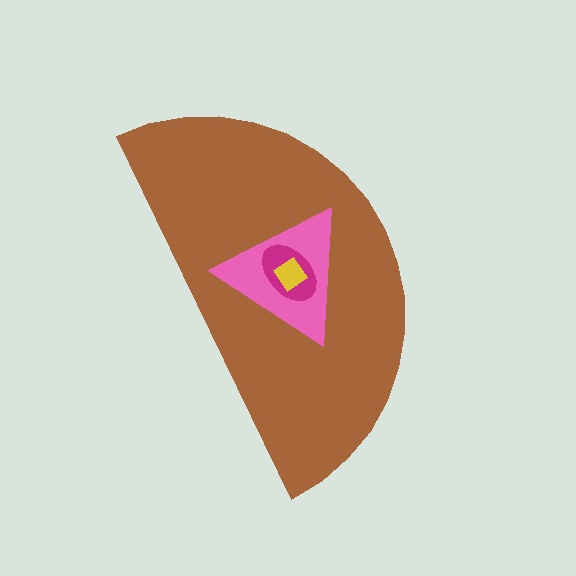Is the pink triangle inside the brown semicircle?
Yes.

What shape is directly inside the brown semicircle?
The pink triangle.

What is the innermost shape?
The yellow diamond.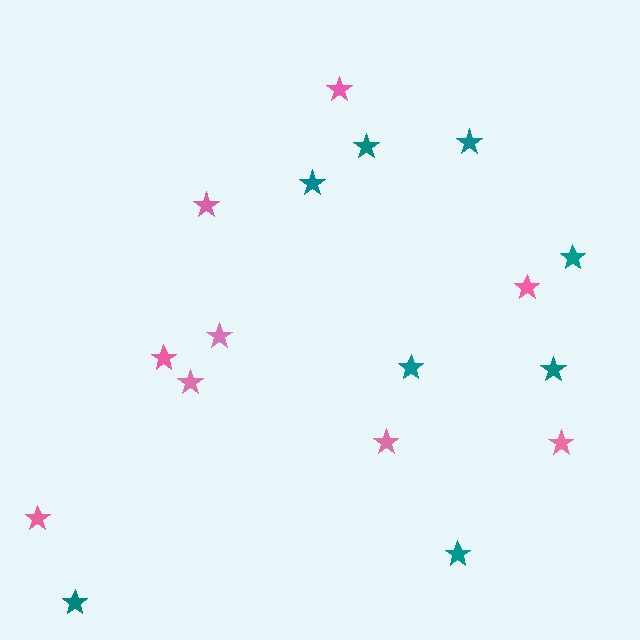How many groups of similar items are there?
There are 2 groups: one group of teal stars (8) and one group of pink stars (9).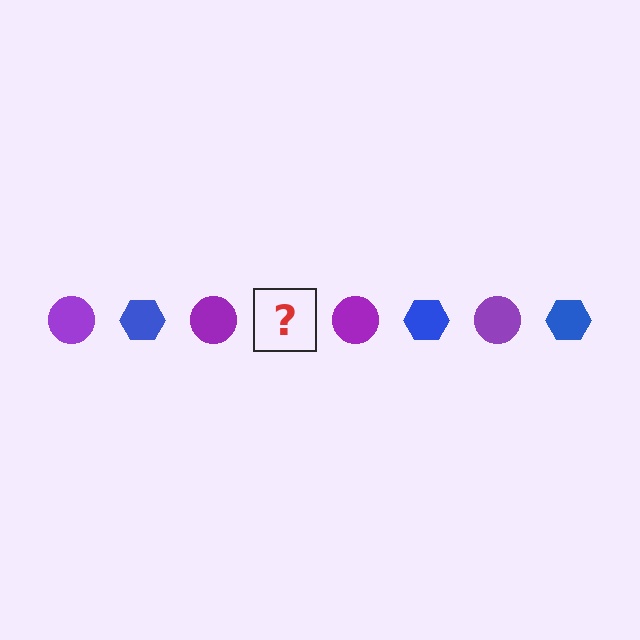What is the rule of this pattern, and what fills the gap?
The rule is that the pattern alternates between purple circle and blue hexagon. The gap should be filled with a blue hexagon.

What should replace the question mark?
The question mark should be replaced with a blue hexagon.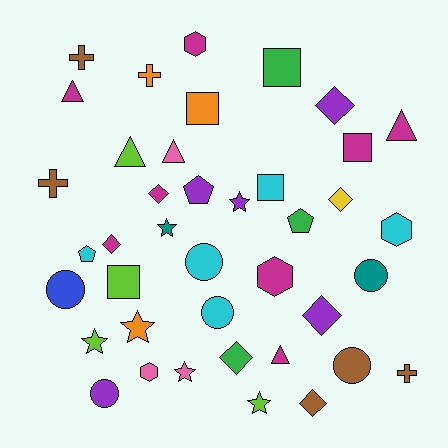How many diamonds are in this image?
There are 7 diamonds.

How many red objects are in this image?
There are no red objects.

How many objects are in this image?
There are 40 objects.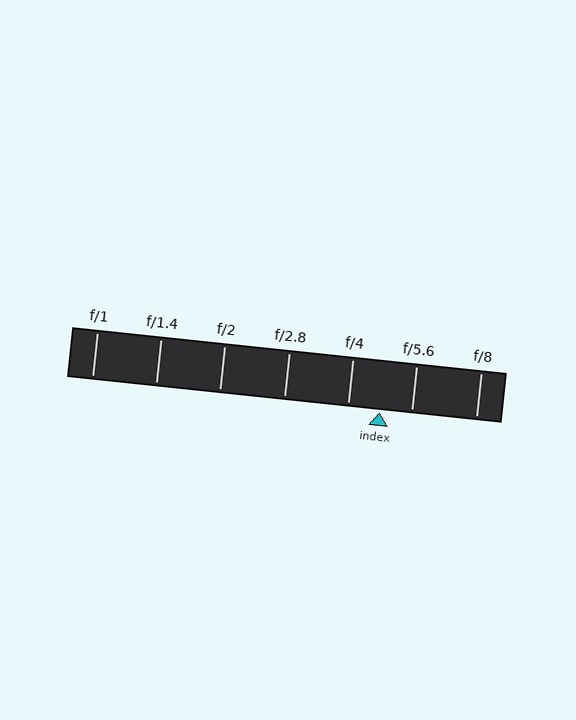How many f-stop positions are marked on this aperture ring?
There are 7 f-stop positions marked.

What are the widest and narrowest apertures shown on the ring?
The widest aperture shown is f/1 and the narrowest is f/8.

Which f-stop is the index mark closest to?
The index mark is closest to f/5.6.